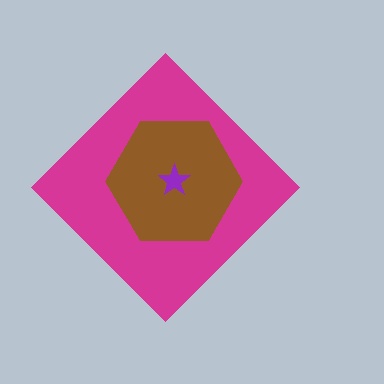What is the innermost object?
The purple star.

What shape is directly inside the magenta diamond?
The brown hexagon.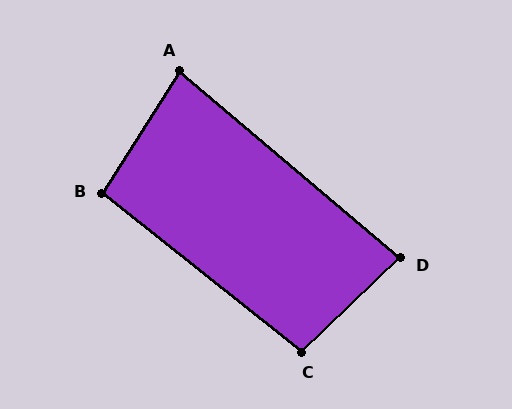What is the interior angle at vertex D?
Approximately 84 degrees (acute).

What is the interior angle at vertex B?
Approximately 96 degrees (obtuse).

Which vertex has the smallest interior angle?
A, at approximately 82 degrees.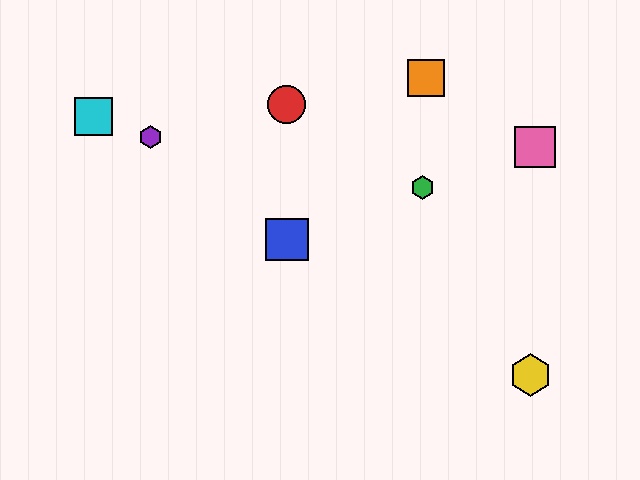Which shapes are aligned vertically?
The red circle, the blue square are aligned vertically.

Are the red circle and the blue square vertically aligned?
Yes, both are at x≈287.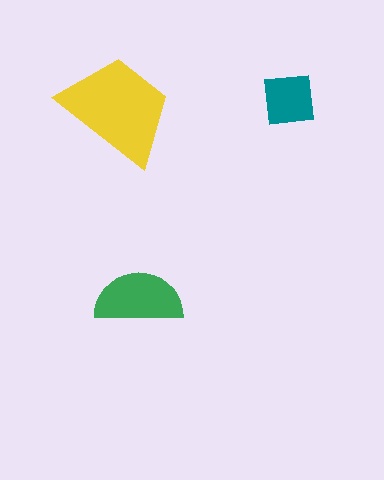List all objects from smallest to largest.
The teal square, the green semicircle, the yellow trapezoid.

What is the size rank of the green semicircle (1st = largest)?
2nd.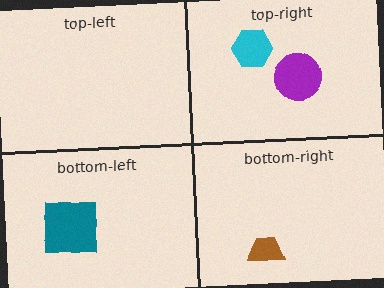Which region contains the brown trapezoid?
The bottom-right region.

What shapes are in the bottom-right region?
The brown trapezoid.